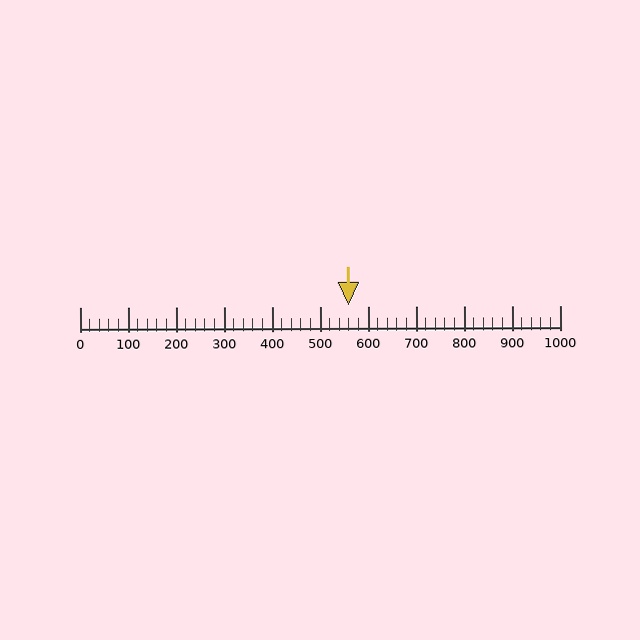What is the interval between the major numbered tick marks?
The major tick marks are spaced 100 units apart.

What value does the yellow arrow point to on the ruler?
The yellow arrow points to approximately 560.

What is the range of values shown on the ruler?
The ruler shows values from 0 to 1000.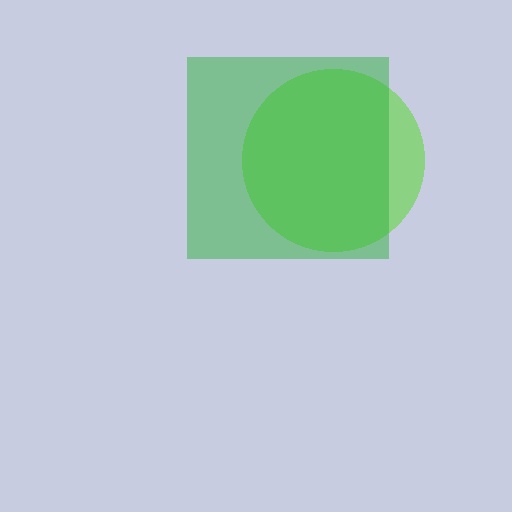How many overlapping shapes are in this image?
There are 2 overlapping shapes in the image.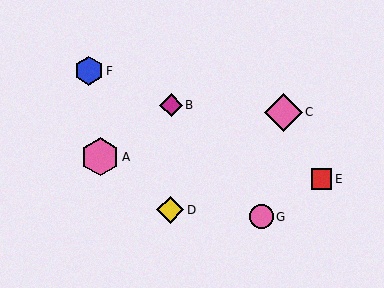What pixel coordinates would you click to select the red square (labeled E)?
Click at (321, 179) to select the red square E.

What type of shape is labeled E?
Shape E is a red square.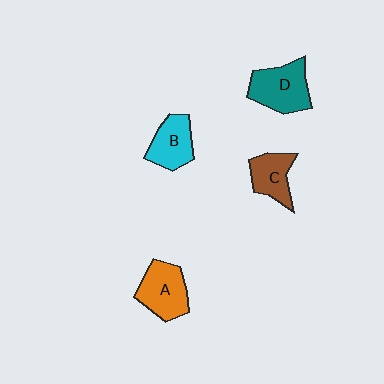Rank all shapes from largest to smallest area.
From largest to smallest: D (teal), A (orange), B (cyan), C (brown).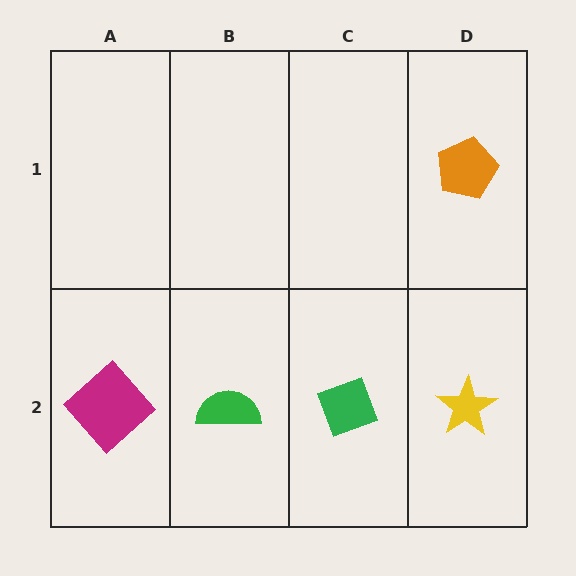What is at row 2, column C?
A green diamond.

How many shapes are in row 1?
1 shape.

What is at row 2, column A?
A magenta diamond.